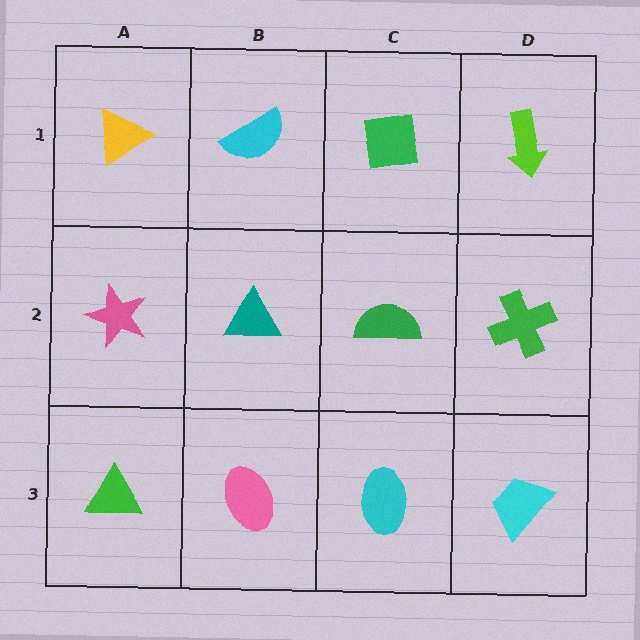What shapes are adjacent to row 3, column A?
A pink star (row 2, column A), a pink ellipse (row 3, column B).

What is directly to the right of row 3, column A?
A pink ellipse.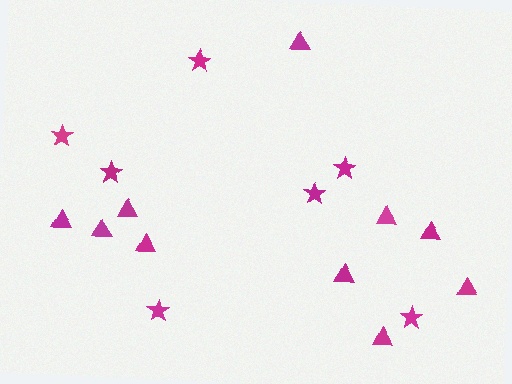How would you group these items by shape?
There are 2 groups: one group of triangles (10) and one group of stars (7).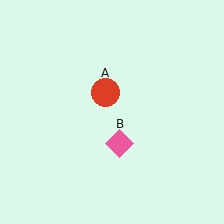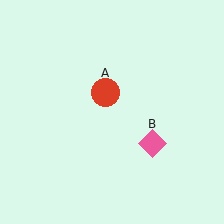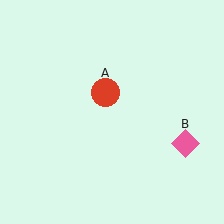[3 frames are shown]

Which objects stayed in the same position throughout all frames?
Red circle (object A) remained stationary.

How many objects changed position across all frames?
1 object changed position: pink diamond (object B).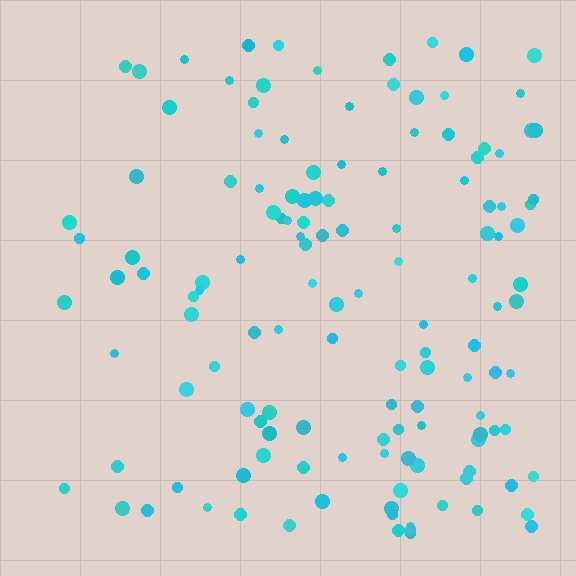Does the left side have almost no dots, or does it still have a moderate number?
Still a moderate number, just noticeably fewer than the right.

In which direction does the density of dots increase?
From left to right, with the right side densest.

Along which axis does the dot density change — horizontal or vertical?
Horizontal.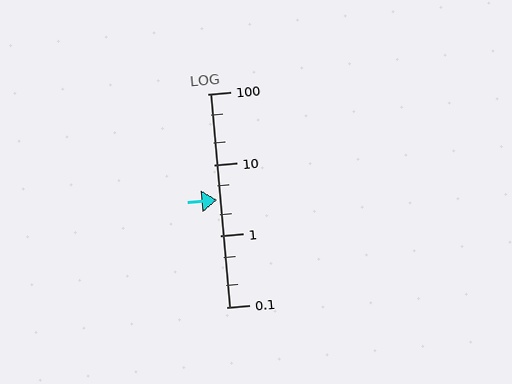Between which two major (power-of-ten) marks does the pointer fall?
The pointer is between 1 and 10.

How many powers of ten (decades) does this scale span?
The scale spans 3 decades, from 0.1 to 100.